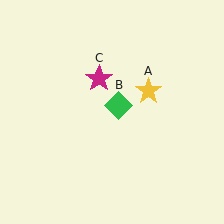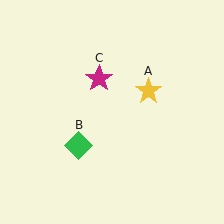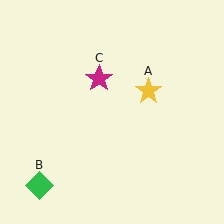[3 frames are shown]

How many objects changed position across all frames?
1 object changed position: green diamond (object B).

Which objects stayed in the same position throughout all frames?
Yellow star (object A) and magenta star (object C) remained stationary.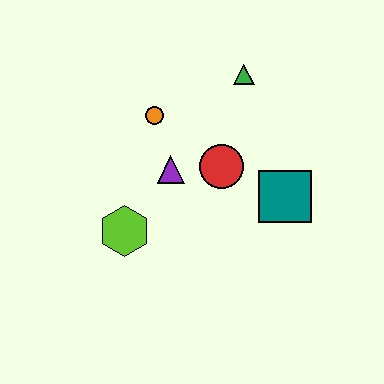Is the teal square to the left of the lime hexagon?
No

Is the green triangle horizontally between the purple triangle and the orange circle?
No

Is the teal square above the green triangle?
No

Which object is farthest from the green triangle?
The lime hexagon is farthest from the green triangle.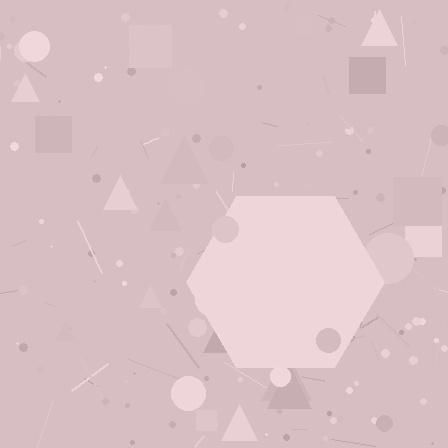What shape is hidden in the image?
A hexagon is hidden in the image.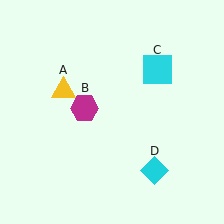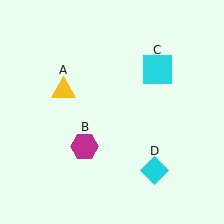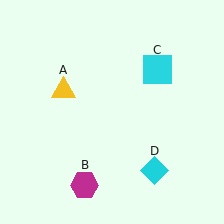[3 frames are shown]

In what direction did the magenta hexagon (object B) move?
The magenta hexagon (object B) moved down.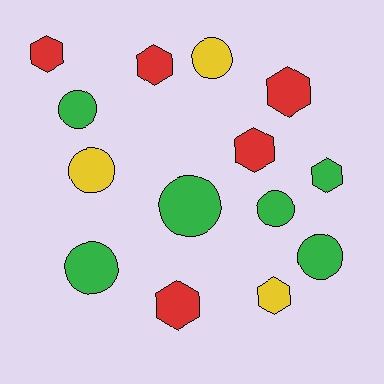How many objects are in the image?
There are 14 objects.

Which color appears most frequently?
Green, with 6 objects.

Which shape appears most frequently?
Circle, with 7 objects.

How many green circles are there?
There are 5 green circles.